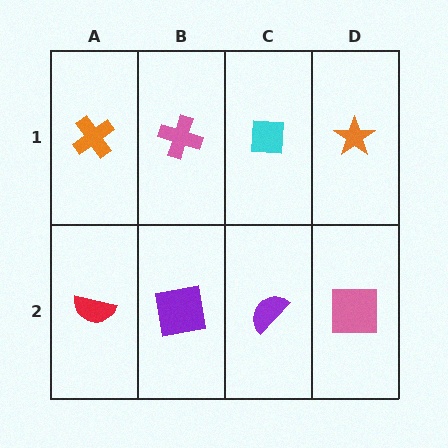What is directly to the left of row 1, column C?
A pink cross.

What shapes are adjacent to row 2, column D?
An orange star (row 1, column D), a purple semicircle (row 2, column C).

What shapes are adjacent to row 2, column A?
An orange cross (row 1, column A), a purple square (row 2, column B).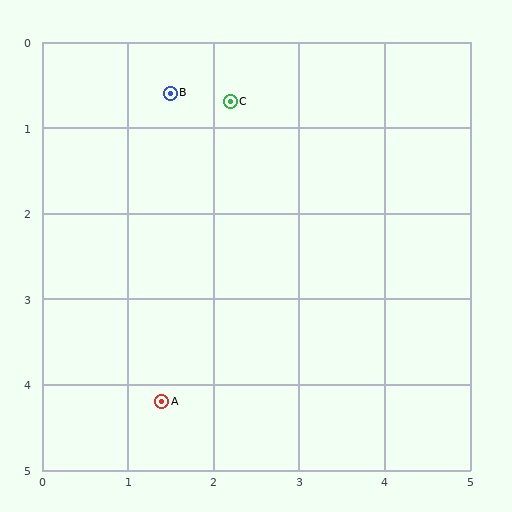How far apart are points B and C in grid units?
Points B and C are about 0.7 grid units apart.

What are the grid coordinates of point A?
Point A is at approximately (1.4, 4.2).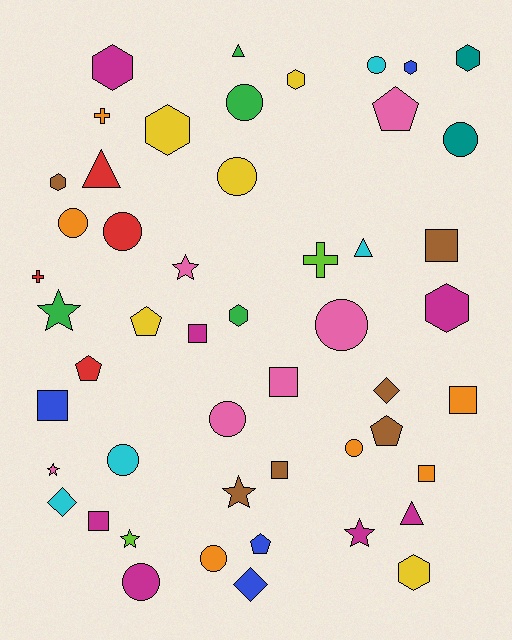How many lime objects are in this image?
There are 2 lime objects.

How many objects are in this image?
There are 50 objects.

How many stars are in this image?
There are 6 stars.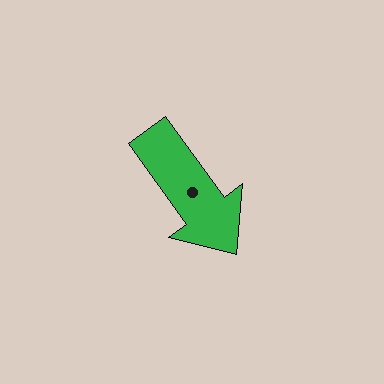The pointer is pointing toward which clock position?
Roughly 5 o'clock.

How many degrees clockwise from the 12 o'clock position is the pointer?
Approximately 144 degrees.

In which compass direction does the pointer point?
Southeast.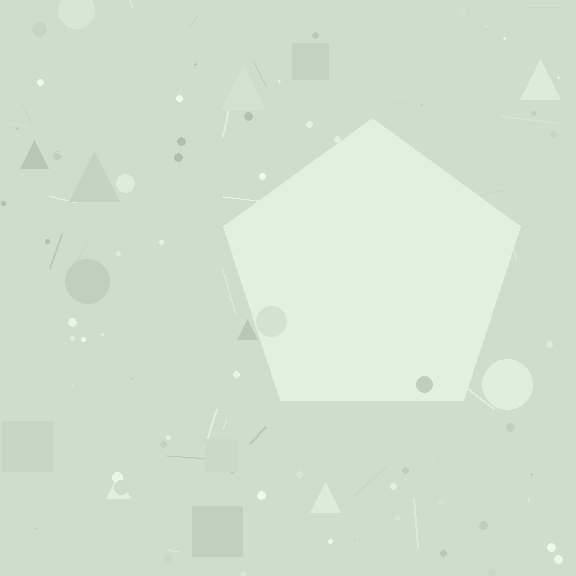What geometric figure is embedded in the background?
A pentagon is embedded in the background.